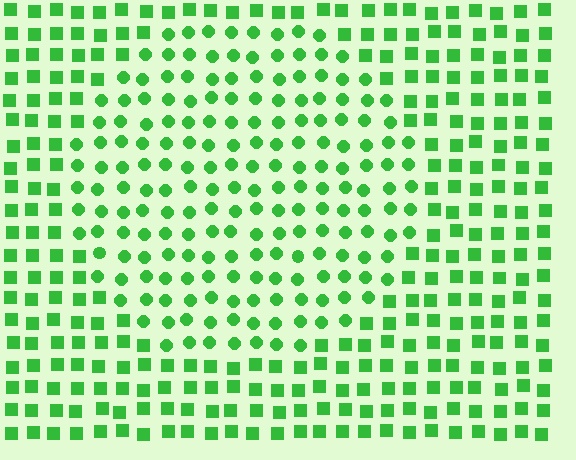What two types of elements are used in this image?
The image uses circles inside the circle region and squares outside it.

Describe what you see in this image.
The image is filled with small green elements arranged in a uniform grid. A circle-shaped region contains circles, while the surrounding area contains squares. The boundary is defined purely by the change in element shape.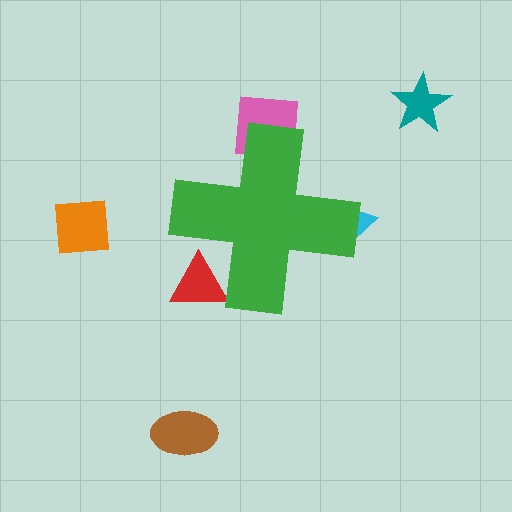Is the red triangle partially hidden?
Yes, the red triangle is partially hidden behind the green cross.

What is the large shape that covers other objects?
A green cross.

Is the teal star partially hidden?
No, the teal star is fully visible.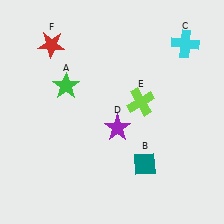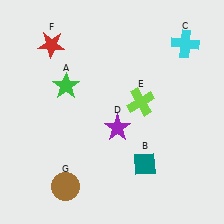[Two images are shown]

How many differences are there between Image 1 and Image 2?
There is 1 difference between the two images.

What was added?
A brown circle (G) was added in Image 2.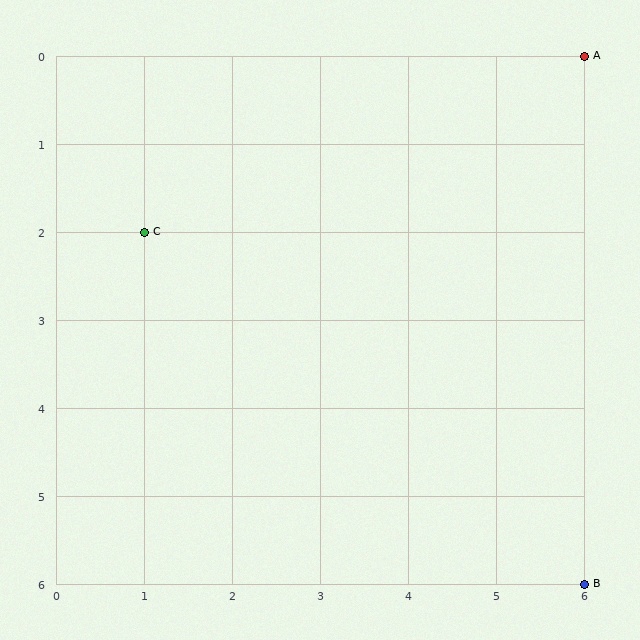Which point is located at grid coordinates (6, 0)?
Point A is at (6, 0).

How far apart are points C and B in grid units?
Points C and B are 5 columns and 4 rows apart (about 6.4 grid units diagonally).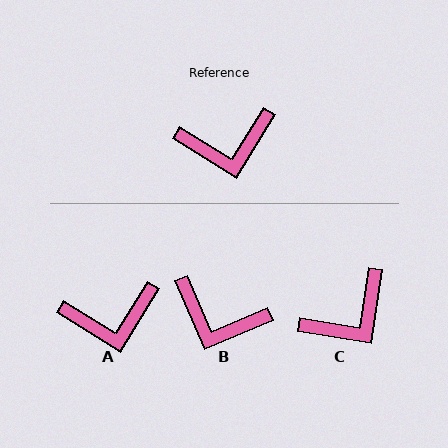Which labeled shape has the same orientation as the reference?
A.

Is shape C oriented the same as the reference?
No, it is off by about 23 degrees.